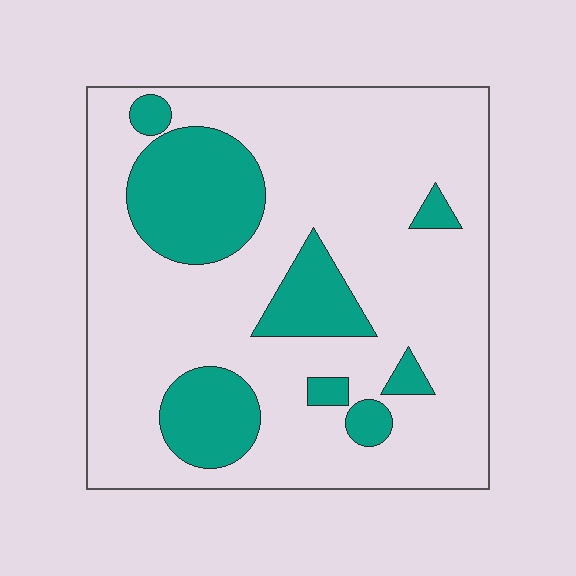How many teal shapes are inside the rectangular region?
8.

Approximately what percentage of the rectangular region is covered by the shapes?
Approximately 25%.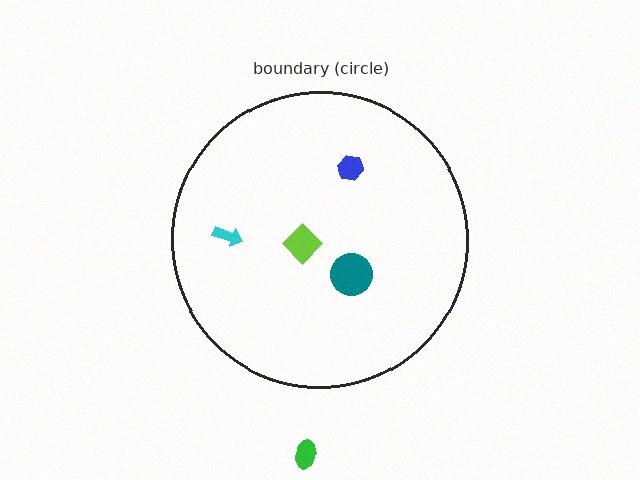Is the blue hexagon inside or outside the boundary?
Inside.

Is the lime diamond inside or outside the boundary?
Inside.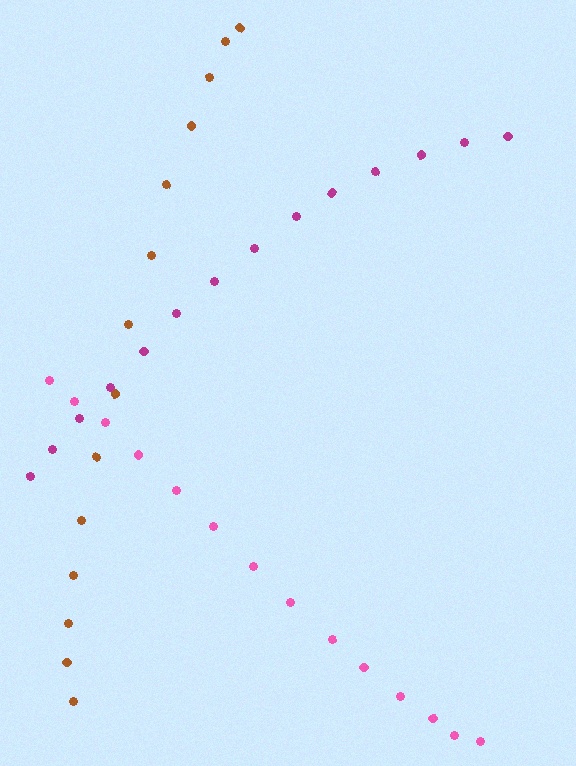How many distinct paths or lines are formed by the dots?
There are 3 distinct paths.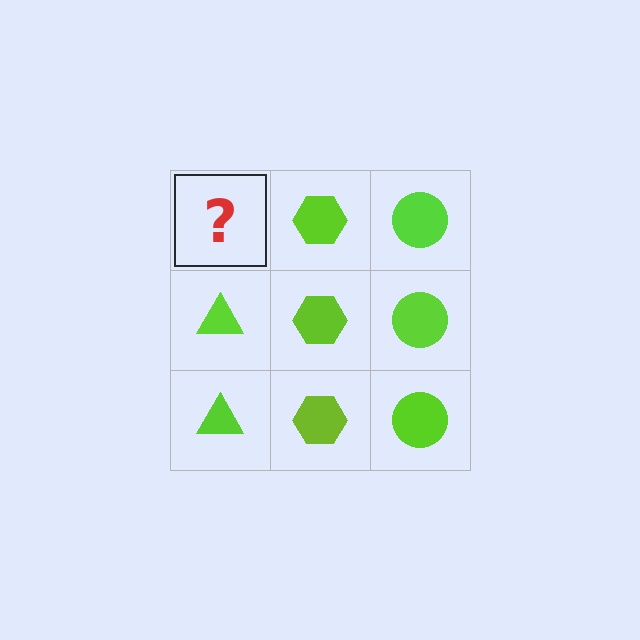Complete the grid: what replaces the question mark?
The question mark should be replaced with a lime triangle.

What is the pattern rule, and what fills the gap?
The rule is that each column has a consistent shape. The gap should be filled with a lime triangle.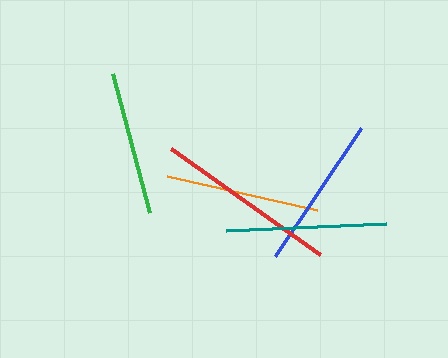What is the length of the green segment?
The green segment is approximately 144 pixels long.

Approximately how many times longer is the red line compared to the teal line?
The red line is approximately 1.1 times the length of the teal line.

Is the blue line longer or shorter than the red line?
The red line is longer than the blue line.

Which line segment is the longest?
The red line is the longest at approximately 183 pixels.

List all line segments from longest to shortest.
From longest to shortest: red, teal, orange, blue, green.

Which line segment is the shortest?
The green line is the shortest at approximately 144 pixels.